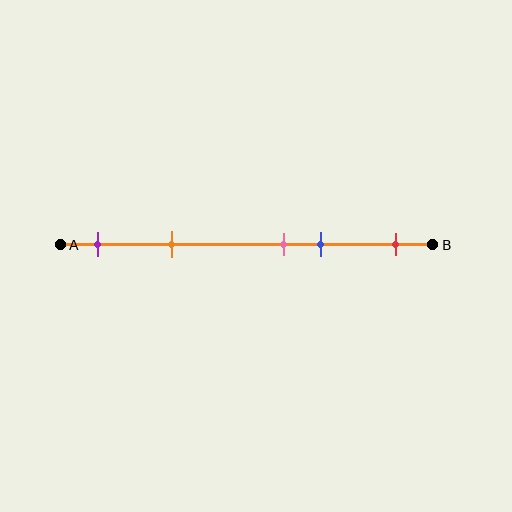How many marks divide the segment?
There are 5 marks dividing the segment.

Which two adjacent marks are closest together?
The pink and blue marks are the closest adjacent pair.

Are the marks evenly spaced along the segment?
No, the marks are not evenly spaced.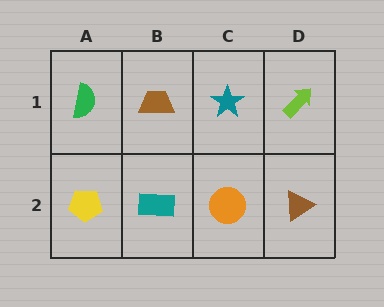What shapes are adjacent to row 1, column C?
An orange circle (row 2, column C), a brown trapezoid (row 1, column B), a lime arrow (row 1, column D).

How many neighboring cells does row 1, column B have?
3.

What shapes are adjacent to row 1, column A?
A yellow pentagon (row 2, column A), a brown trapezoid (row 1, column B).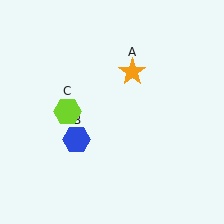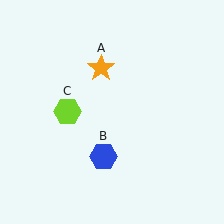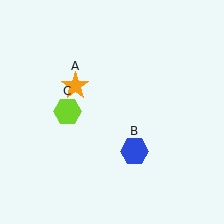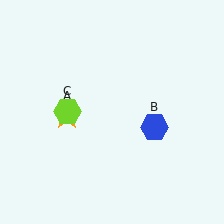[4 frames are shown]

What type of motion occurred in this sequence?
The orange star (object A), blue hexagon (object B) rotated counterclockwise around the center of the scene.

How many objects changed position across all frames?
2 objects changed position: orange star (object A), blue hexagon (object B).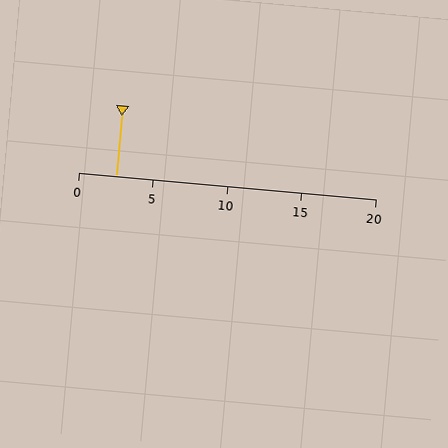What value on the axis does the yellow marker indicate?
The marker indicates approximately 2.5.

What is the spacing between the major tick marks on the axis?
The major ticks are spaced 5 apart.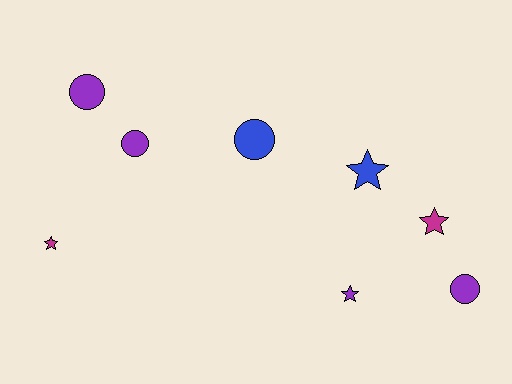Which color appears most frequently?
Purple, with 4 objects.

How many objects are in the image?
There are 8 objects.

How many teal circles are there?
There are no teal circles.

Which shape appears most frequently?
Star, with 4 objects.